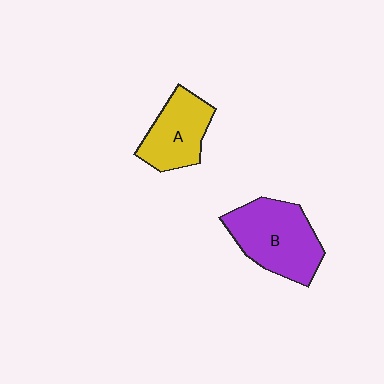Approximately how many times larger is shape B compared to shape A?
Approximately 1.4 times.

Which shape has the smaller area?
Shape A (yellow).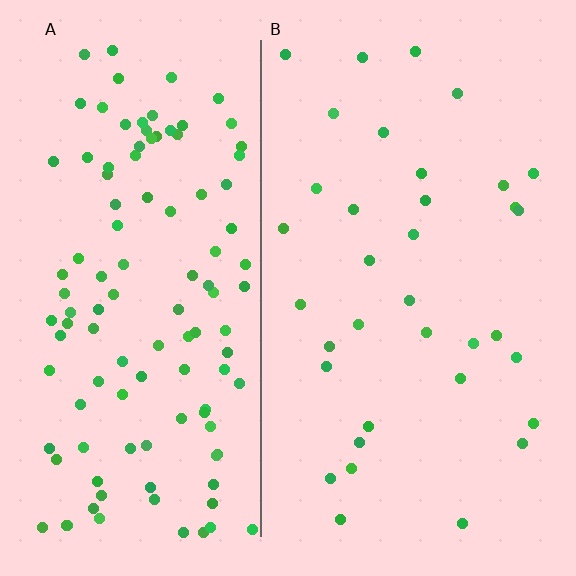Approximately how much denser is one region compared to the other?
Approximately 3.3× — region A over region B.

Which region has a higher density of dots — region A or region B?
A (the left).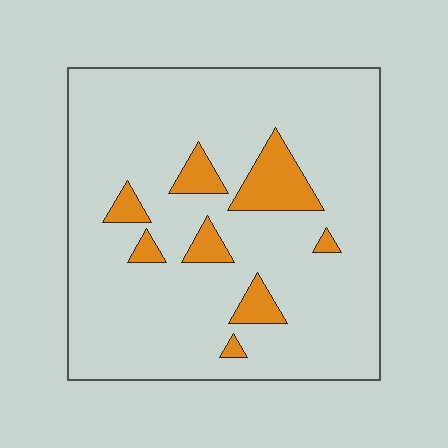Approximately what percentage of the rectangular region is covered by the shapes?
Approximately 10%.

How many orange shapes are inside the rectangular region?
8.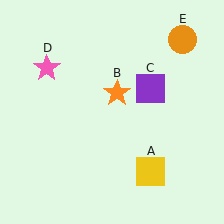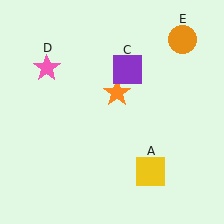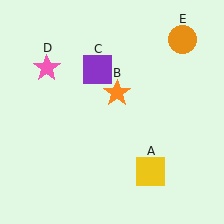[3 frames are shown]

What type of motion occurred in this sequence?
The purple square (object C) rotated counterclockwise around the center of the scene.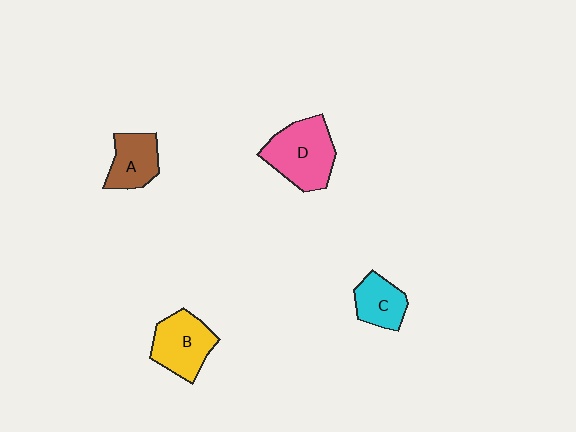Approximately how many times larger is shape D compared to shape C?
Approximately 1.7 times.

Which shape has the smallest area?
Shape C (cyan).